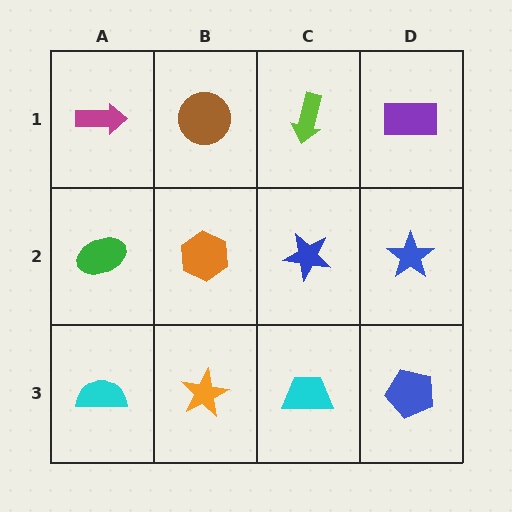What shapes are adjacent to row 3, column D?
A blue star (row 2, column D), a cyan trapezoid (row 3, column C).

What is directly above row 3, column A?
A green ellipse.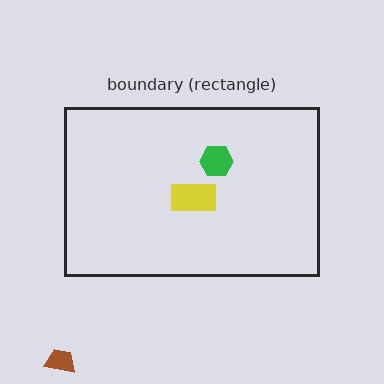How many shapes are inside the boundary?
2 inside, 1 outside.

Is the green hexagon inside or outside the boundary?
Inside.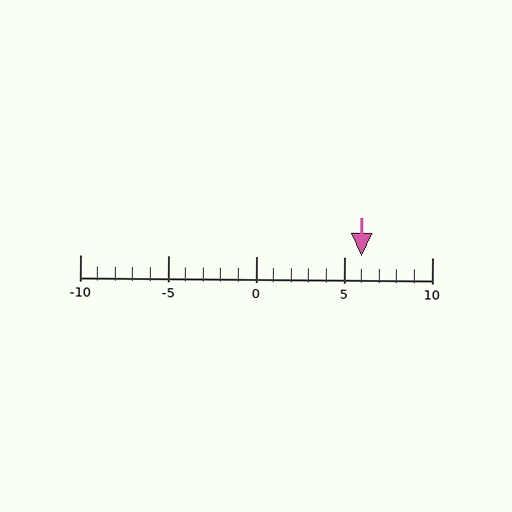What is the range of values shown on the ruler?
The ruler shows values from -10 to 10.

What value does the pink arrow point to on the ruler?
The pink arrow points to approximately 6.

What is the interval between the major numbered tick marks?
The major tick marks are spaced 5 units apart.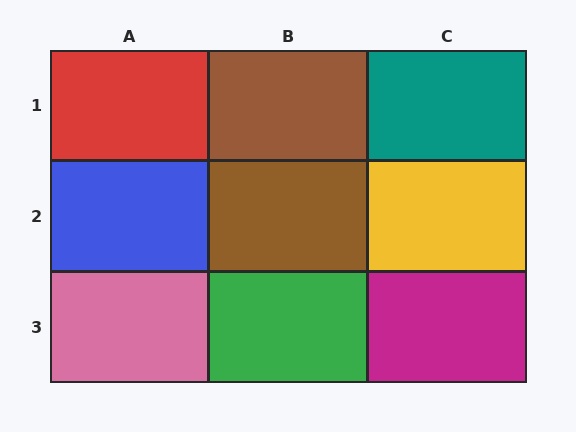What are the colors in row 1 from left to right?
Red, brown, teal.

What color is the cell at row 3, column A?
Pink.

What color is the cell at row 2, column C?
Yellow.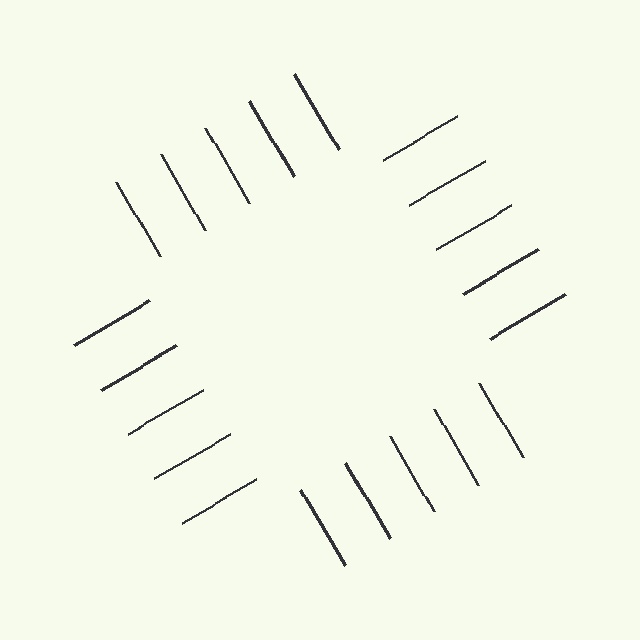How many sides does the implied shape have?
4 sides — the line-ends trace a square.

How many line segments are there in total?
20 — 5 along each of the 4 edges.